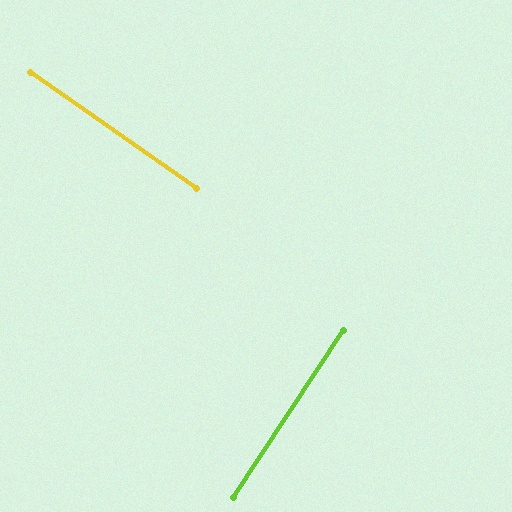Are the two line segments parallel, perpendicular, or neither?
Perpendicular — they meet at approximately 89°.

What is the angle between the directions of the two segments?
Approximately 89 degrees.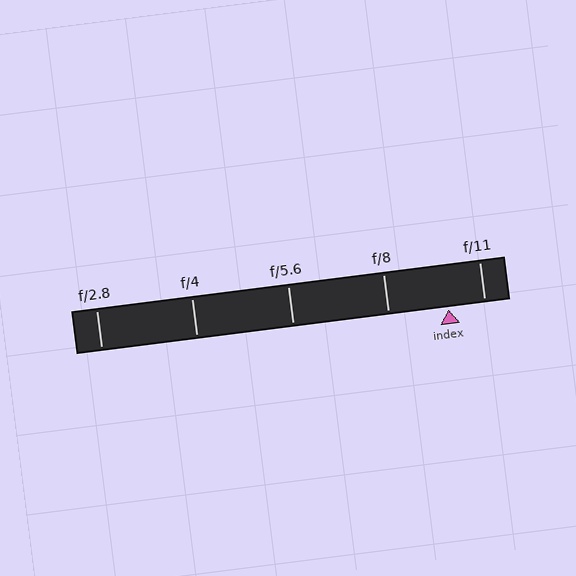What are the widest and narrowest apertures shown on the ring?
The widest aperture shown is f/2.8 and the narrowest is f/11.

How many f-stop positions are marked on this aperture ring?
There are 5 f-stop positions marked.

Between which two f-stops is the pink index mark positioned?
The index mark is between f/8 and f/11.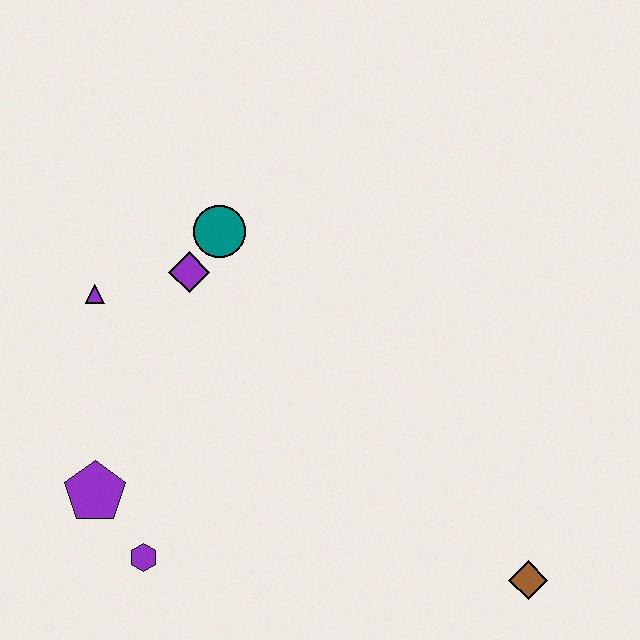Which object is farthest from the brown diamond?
The purple triangle is farthest from the brown diamond.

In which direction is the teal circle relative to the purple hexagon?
The teal circle is above the purple hexagon.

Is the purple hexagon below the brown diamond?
No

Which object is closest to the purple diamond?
The teal circle is closest to the purple diamond.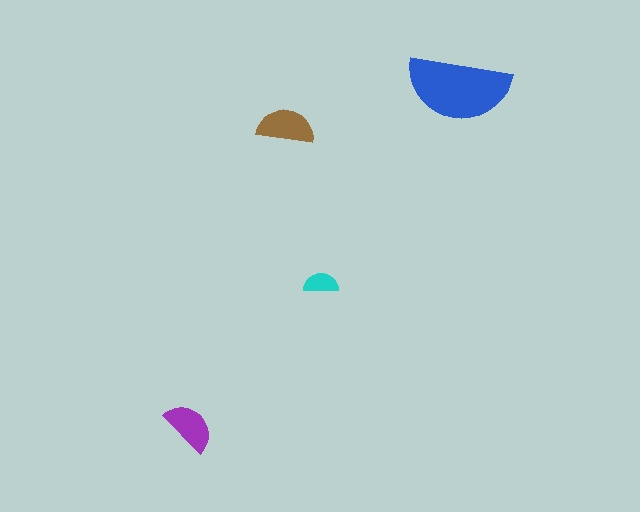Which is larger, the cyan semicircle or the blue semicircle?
The blue one.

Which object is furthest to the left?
The purple semicircle is leftmost.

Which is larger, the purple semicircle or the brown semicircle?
The brown one.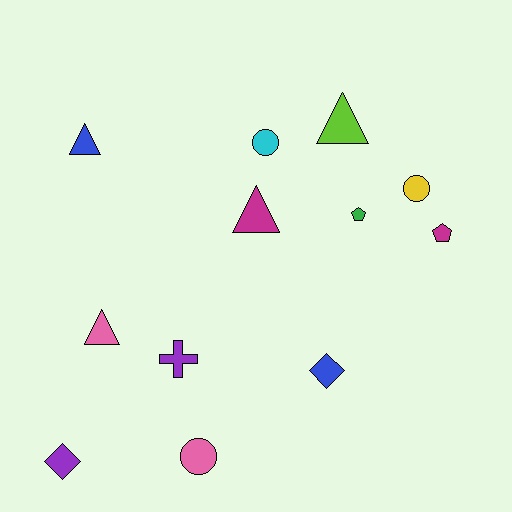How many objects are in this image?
There are 12 objects.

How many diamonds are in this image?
There are 2 diamonds.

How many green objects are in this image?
There is 1 green object.